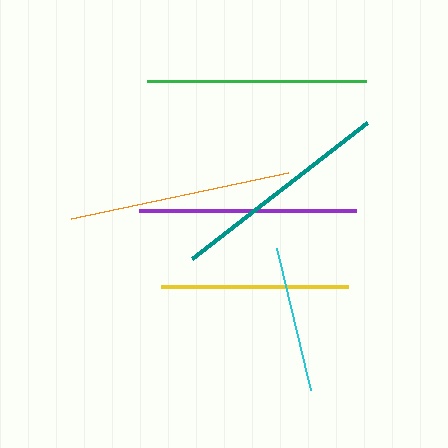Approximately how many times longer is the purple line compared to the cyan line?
The purple line is approximately 1.5 times the length of the cyan line.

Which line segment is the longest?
The orange line is the longest at approximately 222 pixels.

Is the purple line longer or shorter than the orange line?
The orange line is longer than the purple line.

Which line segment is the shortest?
The cyan line is the shortest at approximately 146 pixels.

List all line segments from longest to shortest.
From longest to shortest: orange, teal, green, purple, yellow, cyan.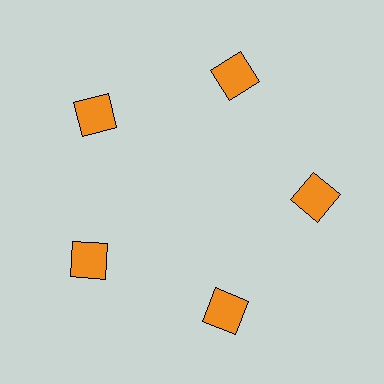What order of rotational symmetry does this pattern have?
This pattern has 5-fold rotational symmetry.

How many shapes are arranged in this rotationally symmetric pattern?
There are 5 shapes, arranged in 5 groups of 1.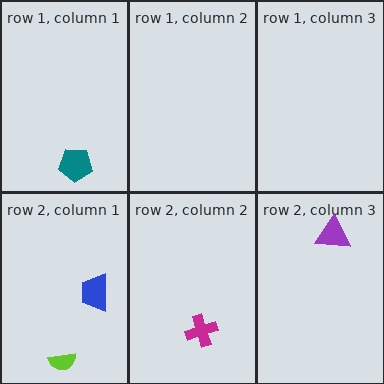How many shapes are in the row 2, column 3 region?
1.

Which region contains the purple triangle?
The row 2, column 3 region.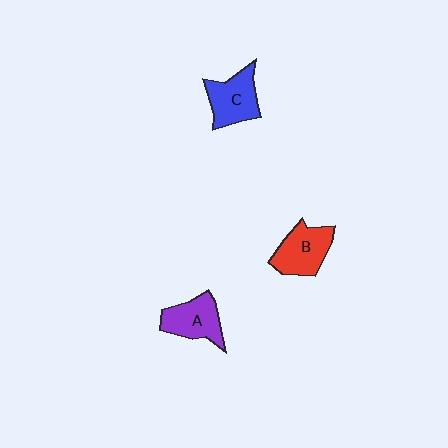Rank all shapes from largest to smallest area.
From largest to smallest: B (red), C (blue), A (purple).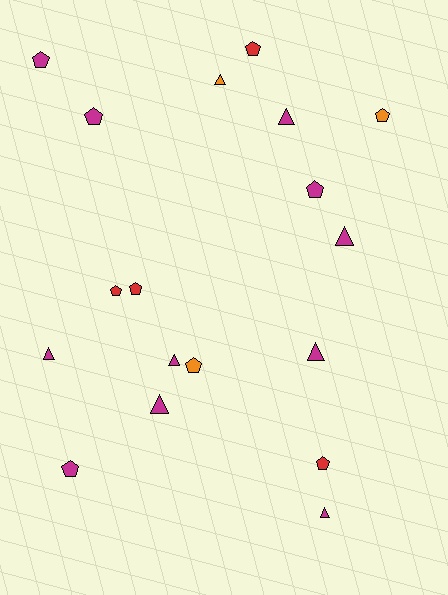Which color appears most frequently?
Magenta, with 11 objects.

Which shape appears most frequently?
Pentagon, with 10 objects.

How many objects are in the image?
There are 18 objects.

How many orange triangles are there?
There is 1 orange triangle.